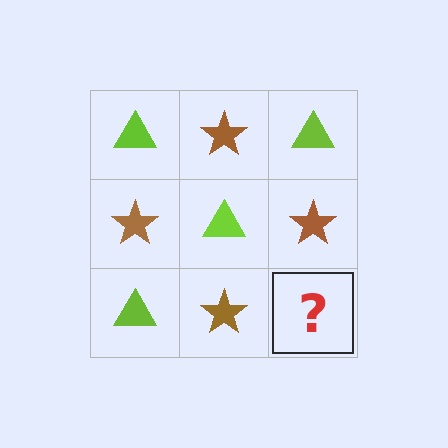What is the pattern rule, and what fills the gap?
The rule is that it alternates lime triangle and brown star in a checkerboard pattern. The gap should be filled with a lime triangle.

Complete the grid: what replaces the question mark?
The question mark should be replaced with a lime triangle.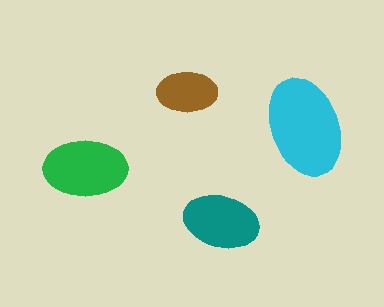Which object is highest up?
The brown ellipse is topmost.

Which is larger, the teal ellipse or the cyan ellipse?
The cyan one.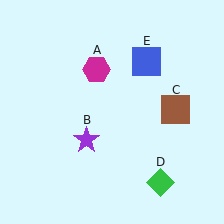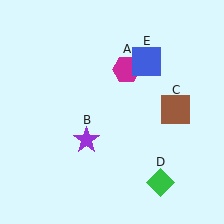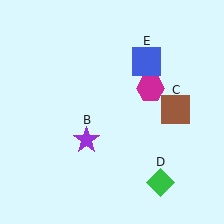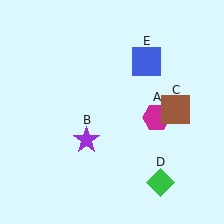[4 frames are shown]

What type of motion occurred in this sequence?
The magenta hexagon (object A) rotated clockwise around the center of the scene.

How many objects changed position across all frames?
1 object changed position: magenta hexagon (object A).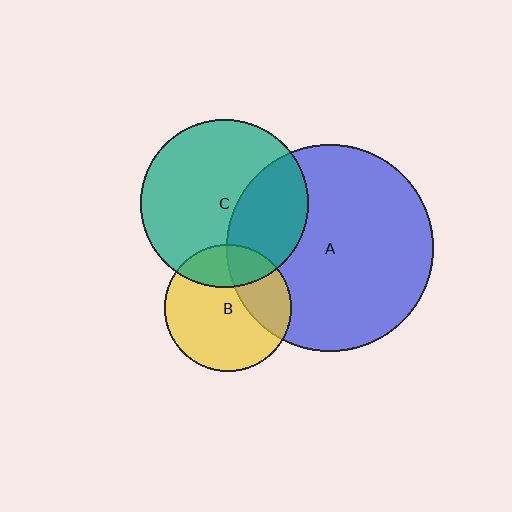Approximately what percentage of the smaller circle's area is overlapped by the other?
Approximately 30%.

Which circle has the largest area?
Circle A (blue).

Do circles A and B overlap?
Yes.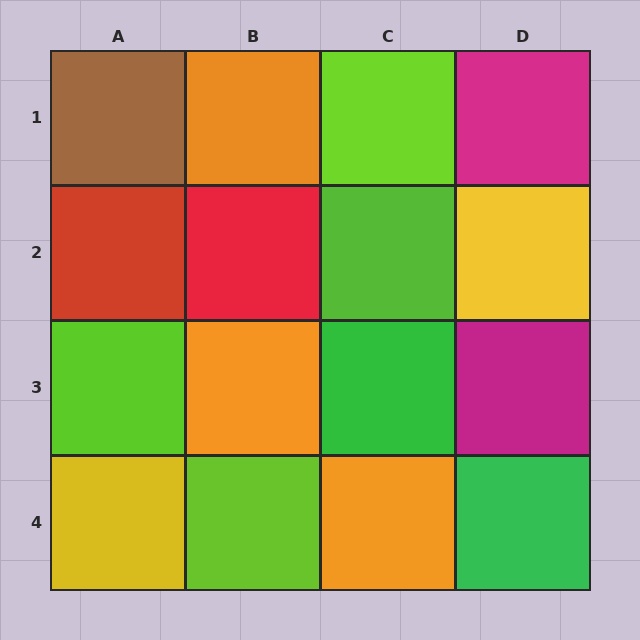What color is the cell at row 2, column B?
Red.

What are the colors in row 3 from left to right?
Lime, orange, green, magenta.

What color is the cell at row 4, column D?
Green.